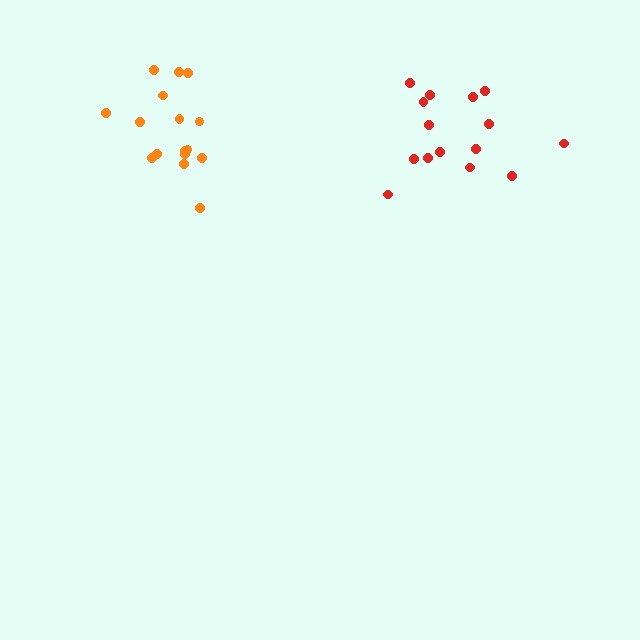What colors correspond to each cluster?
The clusters are colored: orange, red.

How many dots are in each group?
Group 1: 16 dots, Group 2: 15 dots (31 total).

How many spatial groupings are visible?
There are 2 spatial groupings.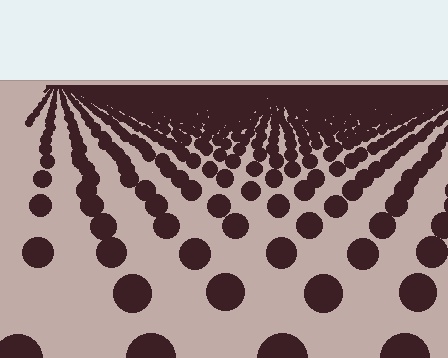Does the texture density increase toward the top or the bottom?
Density increases toward the top.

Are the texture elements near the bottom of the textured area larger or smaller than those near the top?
Larger. Near the bottom, elements are closer to the viewer and appear at a bigger on-screen size.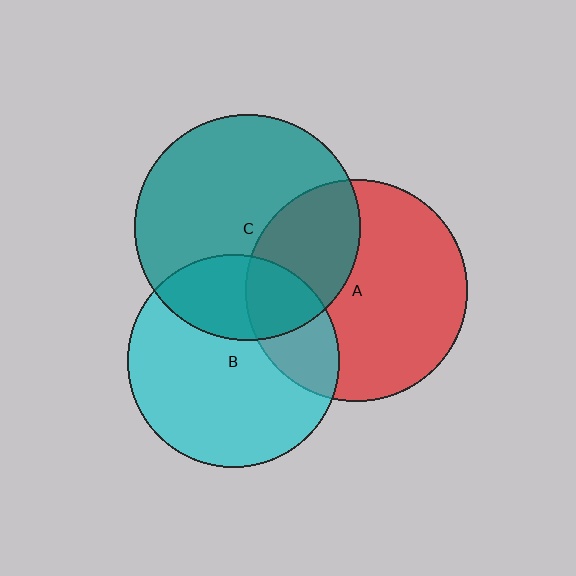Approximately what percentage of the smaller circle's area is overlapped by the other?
Approximately 25%.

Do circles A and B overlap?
Yes.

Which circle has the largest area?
Circle C (teal).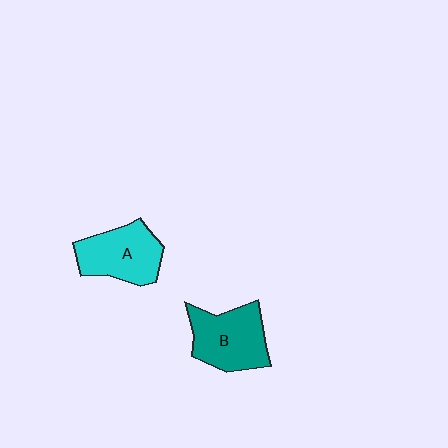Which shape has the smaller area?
Shape A (cyan).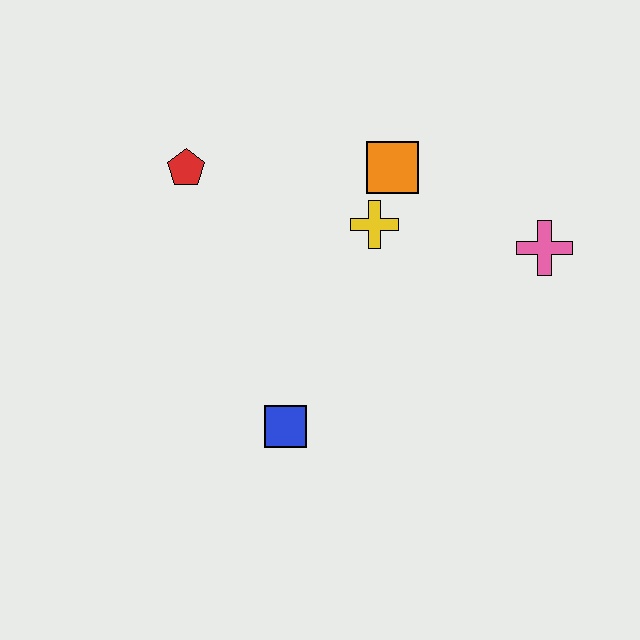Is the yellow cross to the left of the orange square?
Yes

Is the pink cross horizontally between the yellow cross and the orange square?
No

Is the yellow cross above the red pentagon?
No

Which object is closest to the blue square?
The yellow cross is closest to the blue square.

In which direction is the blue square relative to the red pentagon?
The blue square is below the red pentagon.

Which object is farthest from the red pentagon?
The pink cross is farthest from the red pentagon.